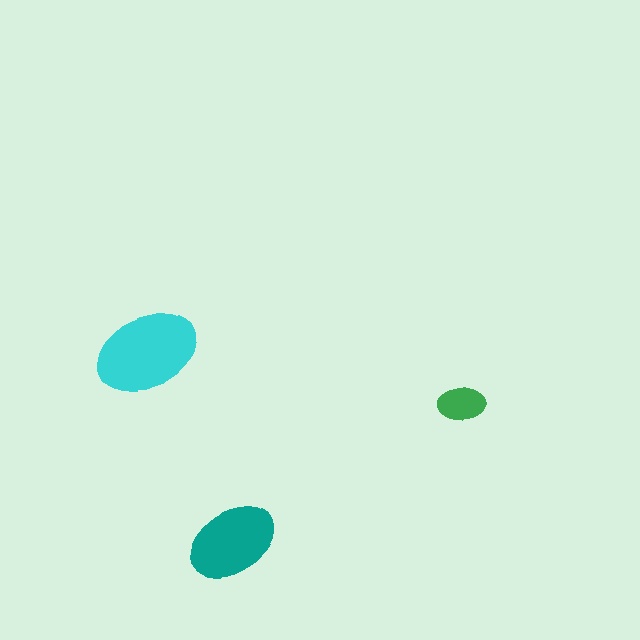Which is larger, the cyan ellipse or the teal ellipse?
The cyan one.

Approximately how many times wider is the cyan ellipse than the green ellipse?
About 2 times wider.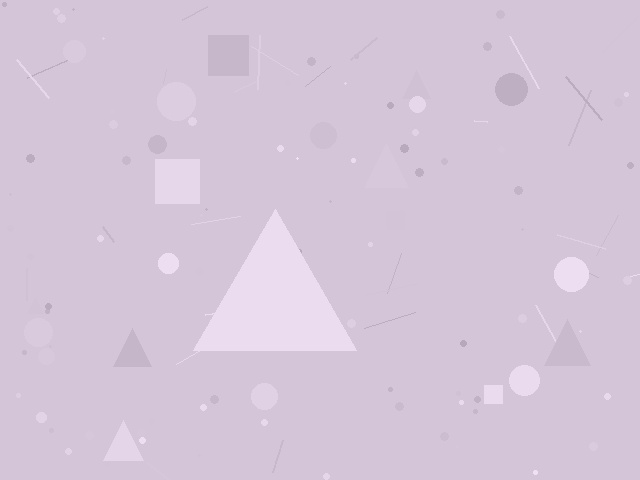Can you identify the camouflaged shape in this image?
The camouflaged shape is a triangle.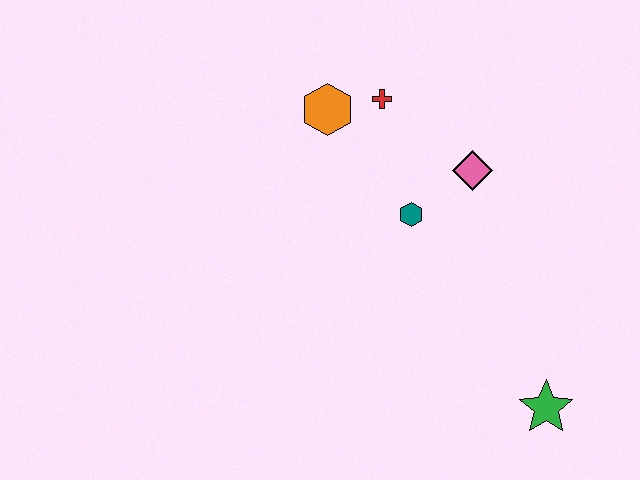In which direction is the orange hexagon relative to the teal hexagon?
The orange hexagon is above the teal hexagon.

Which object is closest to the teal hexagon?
The pink diamond is closest to the teal hexagon.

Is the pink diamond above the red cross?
No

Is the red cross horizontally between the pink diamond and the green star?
No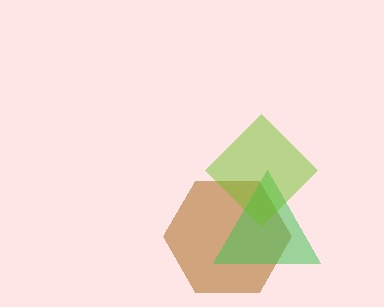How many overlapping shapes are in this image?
There are 3 overlapping shapes in the image.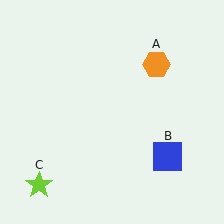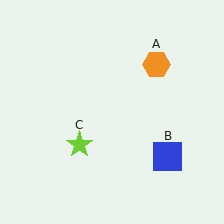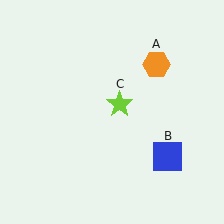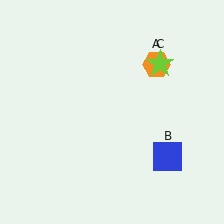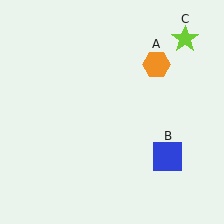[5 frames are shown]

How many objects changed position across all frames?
1 object changed position: lime star (object C).